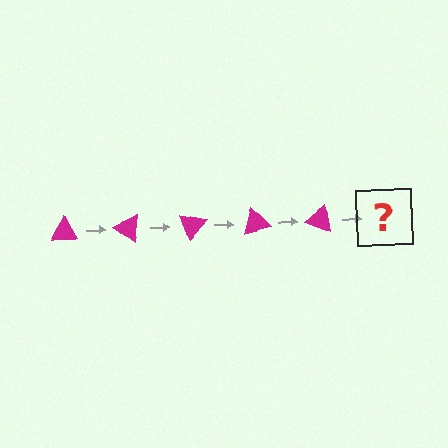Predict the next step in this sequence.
The next step is a magenta triangle rotated 175 degrees.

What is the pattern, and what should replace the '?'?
The pattern is that the triangle rotates 35 degrees each step. The '?' should be a magenta triangle rotated 175 degrees.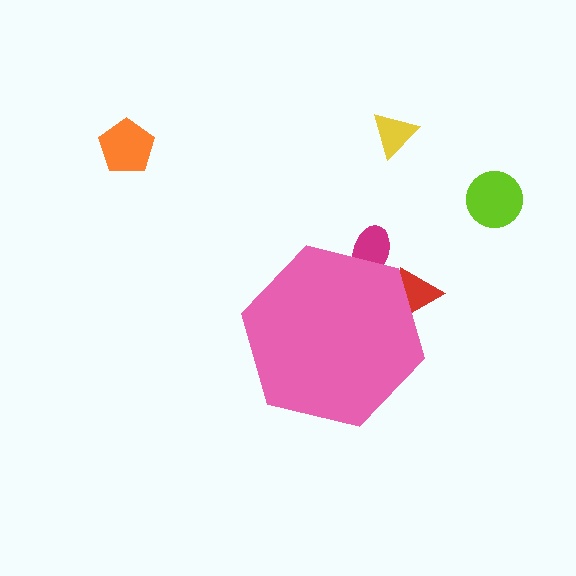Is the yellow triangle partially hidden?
No, the yellow triangle is fully visible.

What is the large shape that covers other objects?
A pink hexagon.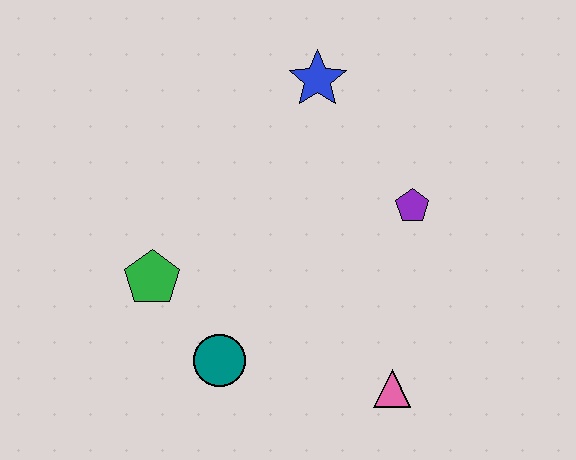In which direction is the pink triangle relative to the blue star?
The pink triangle is below the blue star.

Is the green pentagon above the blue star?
No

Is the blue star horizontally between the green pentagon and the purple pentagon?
Yes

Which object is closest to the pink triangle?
The teal circle is closest to the pink triangle.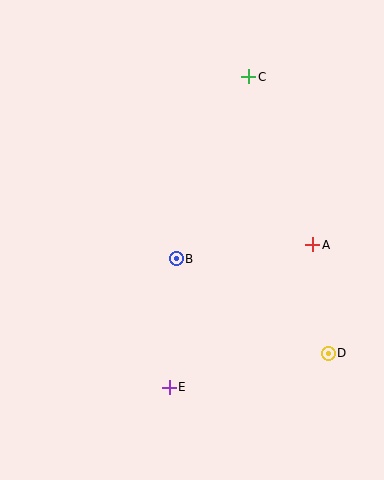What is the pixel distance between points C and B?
The distance between C and B is 196 pixels.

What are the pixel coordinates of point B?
Point B is at (176, 259).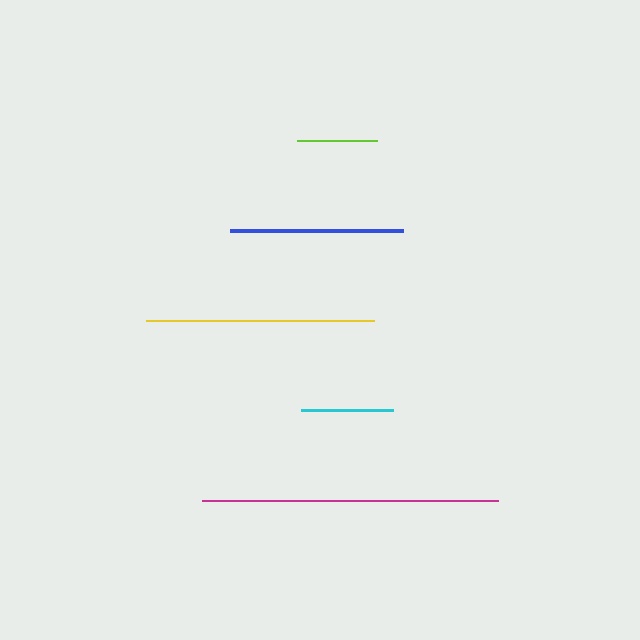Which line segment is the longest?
The magenta line is the longest at approximately 296 pixels.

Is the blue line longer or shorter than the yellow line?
The yellow line is longer than the blue line.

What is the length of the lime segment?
The lime segment is approximately 80 pixels long.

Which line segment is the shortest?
The lime line is the shortest at approximately 80 pixels.